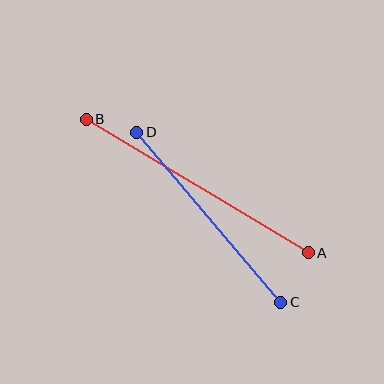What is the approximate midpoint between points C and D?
The midpoint is at approximately (209, 217) pixels.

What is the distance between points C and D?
The distance is approximately 223 pixels.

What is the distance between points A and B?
The distance is approximately 259 pixels.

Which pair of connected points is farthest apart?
Points A and B are farthest apart.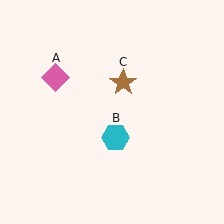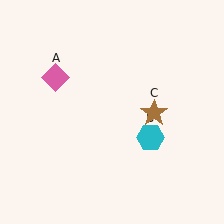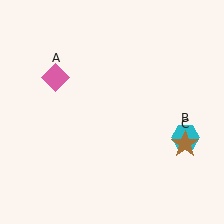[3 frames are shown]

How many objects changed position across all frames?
2 objects changed position: cyan hexagon (object B), brown star (object C).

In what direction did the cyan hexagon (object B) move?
The cyan hexagon (object B) moved right.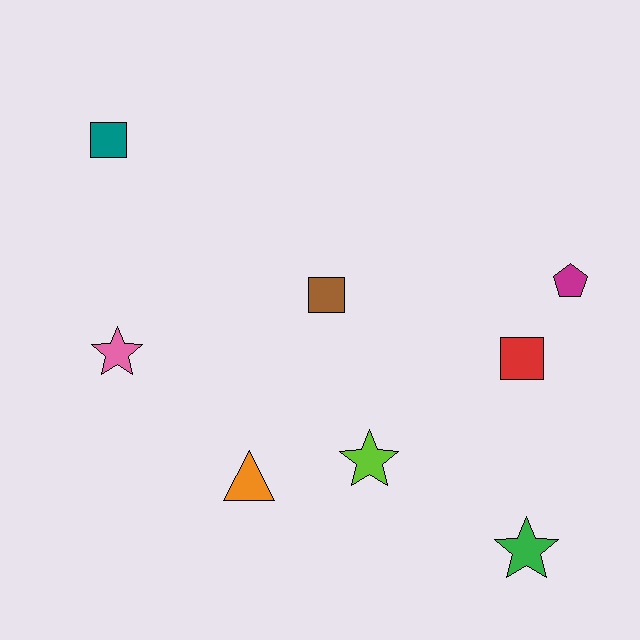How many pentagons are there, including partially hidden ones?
There is 1 pentagon.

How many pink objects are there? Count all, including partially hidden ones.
There is 1 pink object.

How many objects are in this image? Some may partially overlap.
There are 8 objects.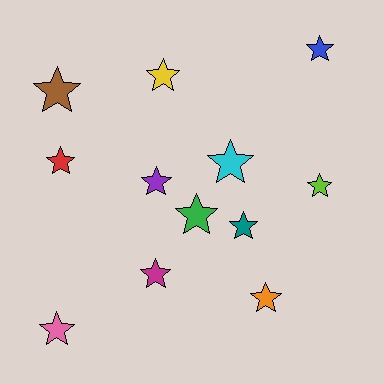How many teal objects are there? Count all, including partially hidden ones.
There is 1 teal object.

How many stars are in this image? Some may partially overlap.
There are 12 stars.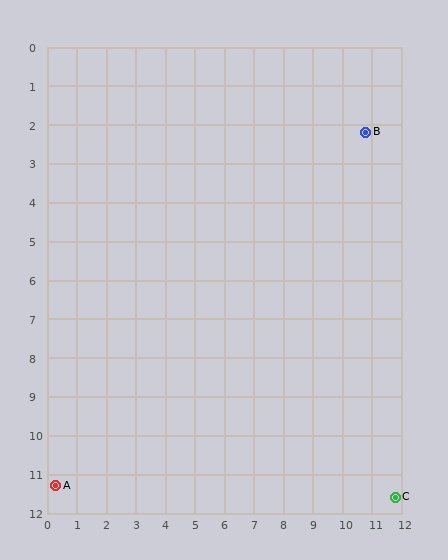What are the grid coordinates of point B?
Point B is at approximately (10.8, 2.2).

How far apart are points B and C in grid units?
Points B and C are about 9.5 grid units apart.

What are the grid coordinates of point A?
Point A is at approximately (0.3, 11.3).